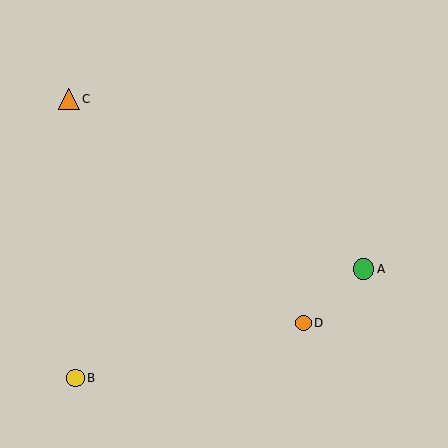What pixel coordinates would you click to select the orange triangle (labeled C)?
Click at (69, 99) to select the orange triangle C.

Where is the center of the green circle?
The center of the green circle is at (364, 269).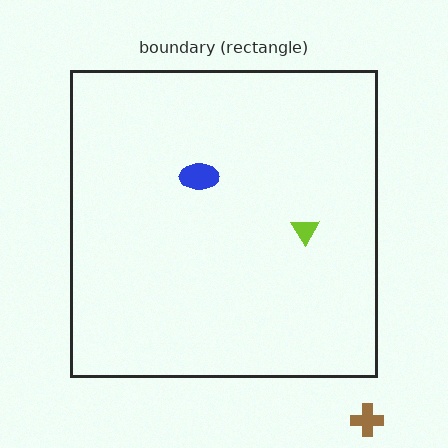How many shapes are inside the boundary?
2 inside, 1 outside.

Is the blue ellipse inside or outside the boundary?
Inside.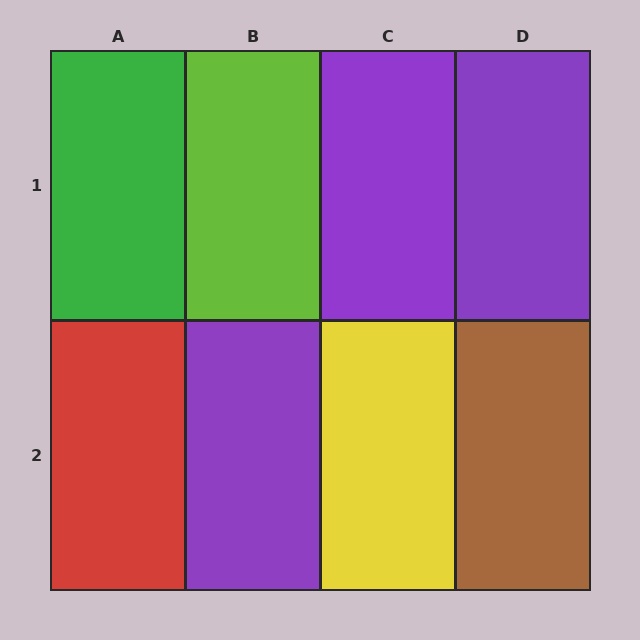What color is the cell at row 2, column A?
Red.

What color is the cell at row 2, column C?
Yellow.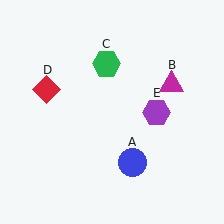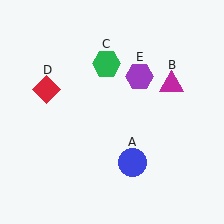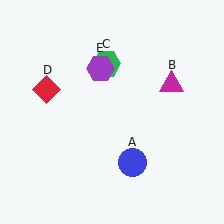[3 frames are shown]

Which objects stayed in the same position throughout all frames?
Blue circle (object A) and magenta triangle (object B) and green hexagon (object C) and red diamond (object D) remained stationary.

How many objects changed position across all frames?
1 object changed position: purple hexagon (object E).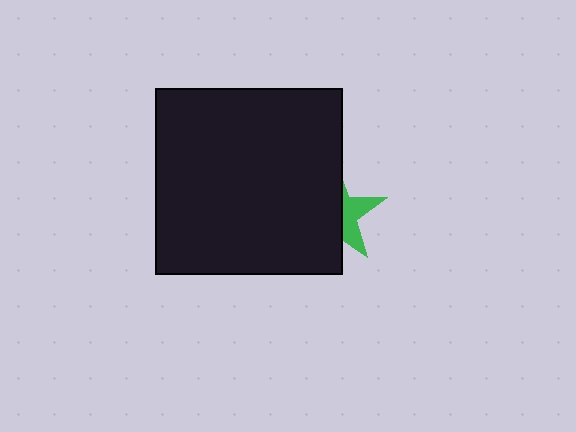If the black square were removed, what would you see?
You would see the complete green star.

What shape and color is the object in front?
The object in front is a black square.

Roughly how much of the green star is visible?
A small part of it is visible (roughly 35%).